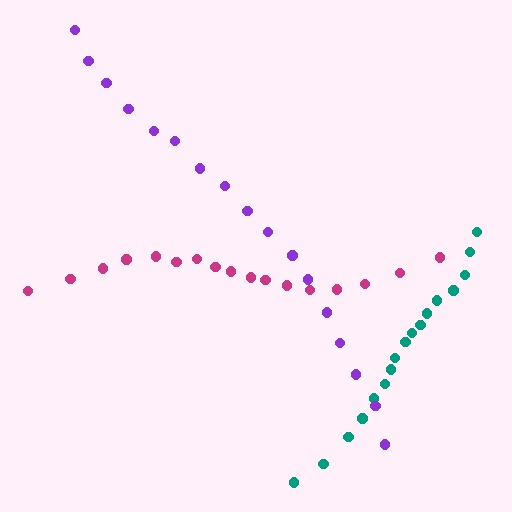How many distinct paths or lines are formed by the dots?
There are 3 distinct paths.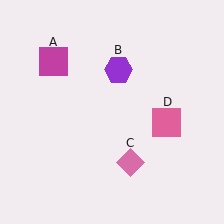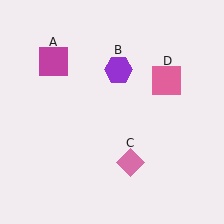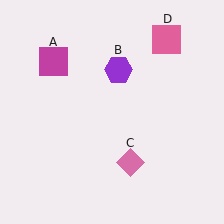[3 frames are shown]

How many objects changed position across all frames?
1 object changed position: pink square (object D).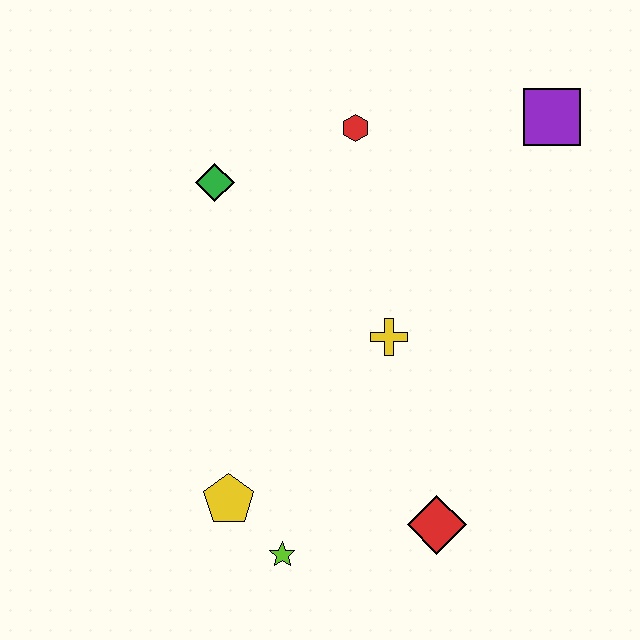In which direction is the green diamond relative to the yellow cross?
The green diamond is to the left of the yellow cross.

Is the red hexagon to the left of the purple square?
Yes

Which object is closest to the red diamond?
The lime star is closest to the red diamond.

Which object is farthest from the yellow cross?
The purple square is farthest from the yellow cross.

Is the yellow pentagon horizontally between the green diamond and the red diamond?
Yes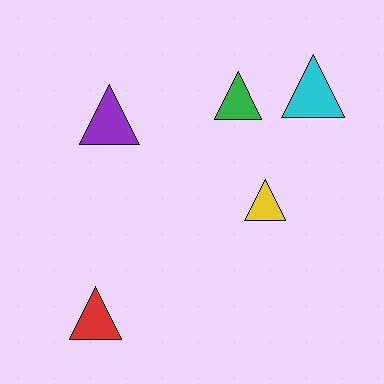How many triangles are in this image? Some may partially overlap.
There are 5 triangles.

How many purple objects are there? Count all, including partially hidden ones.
There is 1 purple object.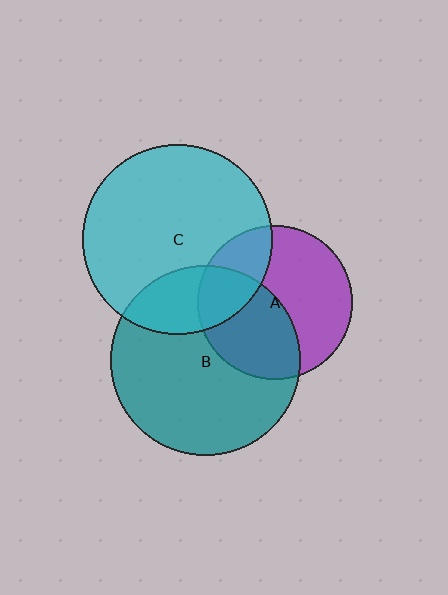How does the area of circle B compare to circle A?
Approximately 1.5 times.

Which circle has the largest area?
Circle B (teal).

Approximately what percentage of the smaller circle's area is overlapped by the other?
Approximately 25%.